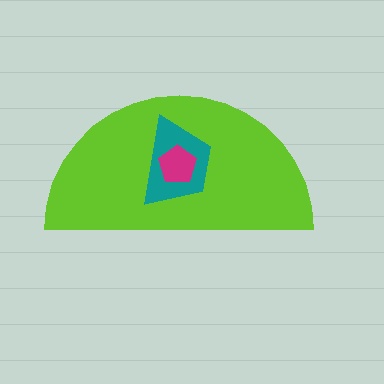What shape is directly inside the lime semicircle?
The teal trapezoid.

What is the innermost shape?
The magenta pentagon.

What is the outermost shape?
The lime semicircle.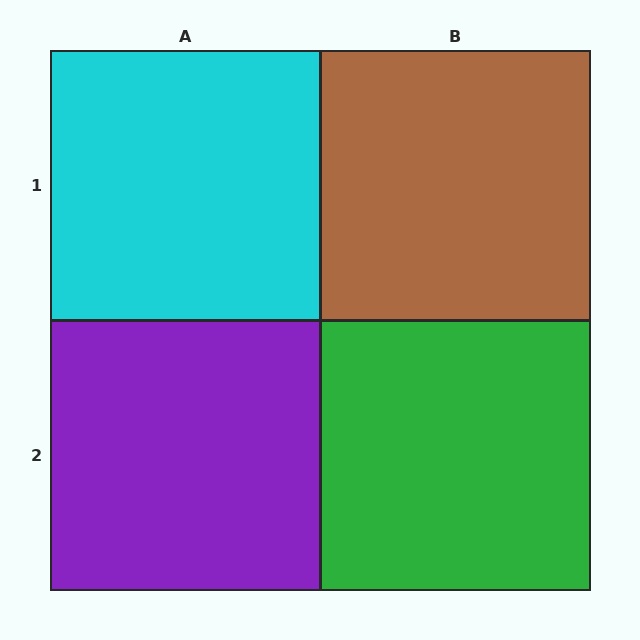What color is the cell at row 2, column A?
Purple.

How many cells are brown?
1 cell is brown.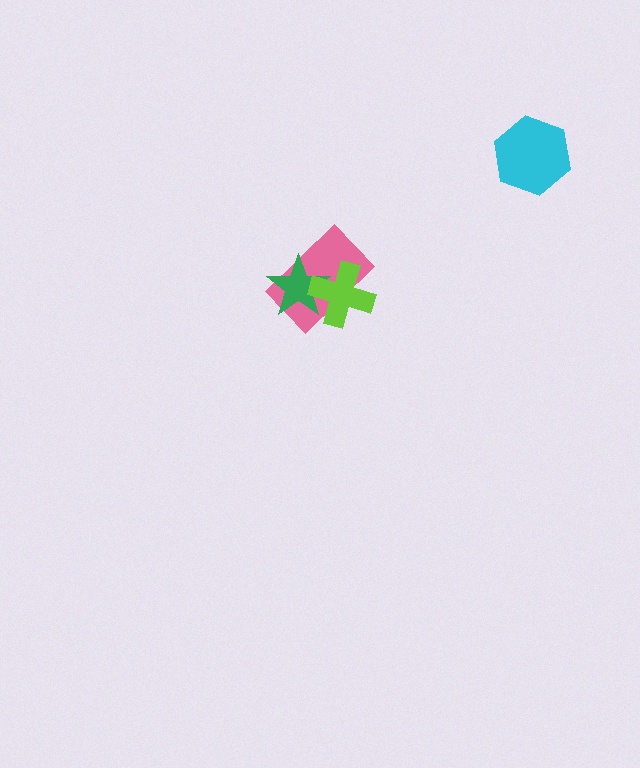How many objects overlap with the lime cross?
2 objects overlap with the lime cross.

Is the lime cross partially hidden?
No, no other shape covers it.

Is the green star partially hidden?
Yes, it is partially covered by another shape.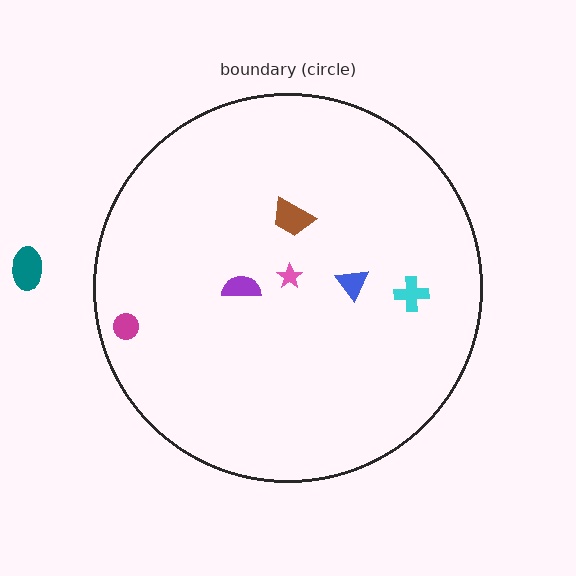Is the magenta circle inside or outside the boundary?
Inside.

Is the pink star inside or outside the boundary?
Inside.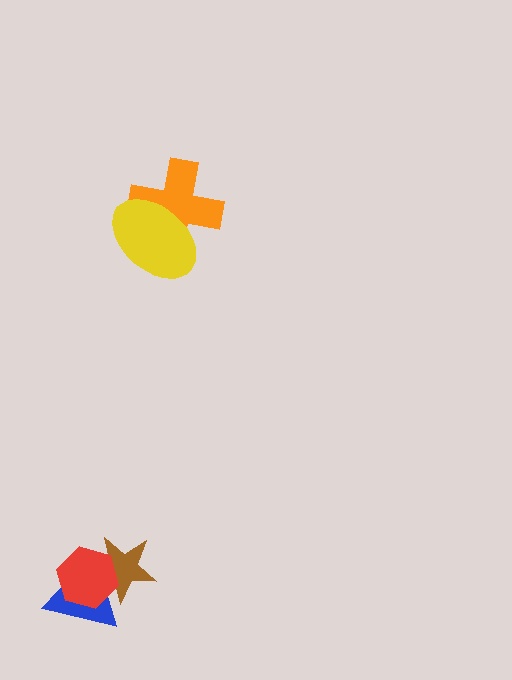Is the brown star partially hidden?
Yes, it is partially covered by another shape.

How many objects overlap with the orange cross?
1 object overlaps with the orange cross.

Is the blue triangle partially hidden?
Yes, it is partially covered by another shape.